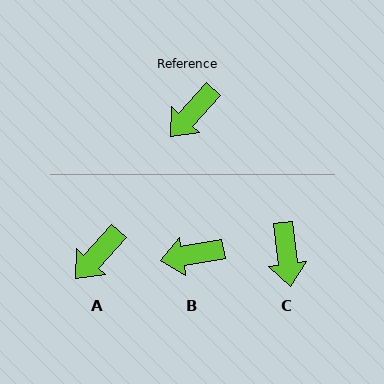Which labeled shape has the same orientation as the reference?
A.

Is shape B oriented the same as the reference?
No, it is off by about 38 degrees.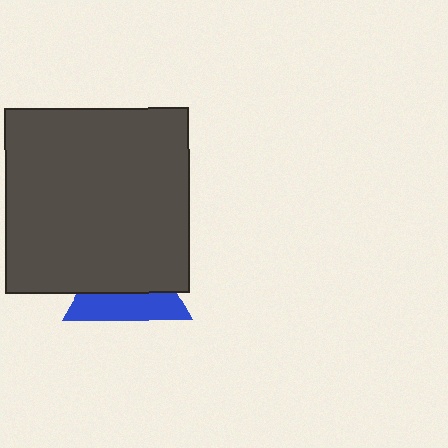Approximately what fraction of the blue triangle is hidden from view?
Roughly 60% of the blue triangle is hidden behind the dark gray square.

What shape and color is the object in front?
The object in front is a dark gray square.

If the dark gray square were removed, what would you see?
You would see the complete blue triangle.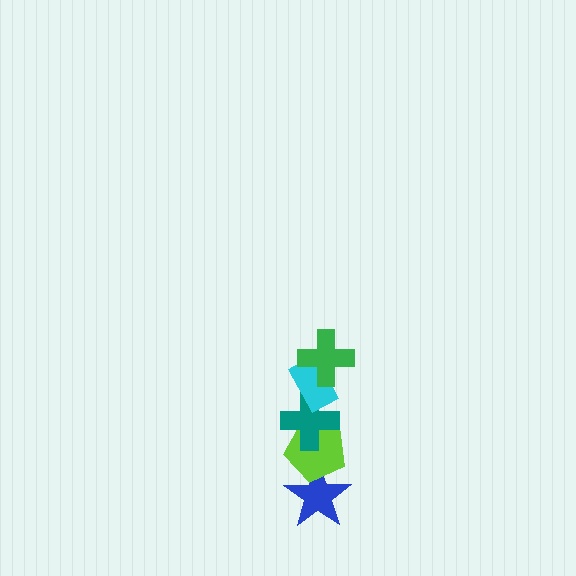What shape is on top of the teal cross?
The cyan rectangle is on top of the teal cross.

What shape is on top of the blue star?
The lime pentagon is on top of the blue star.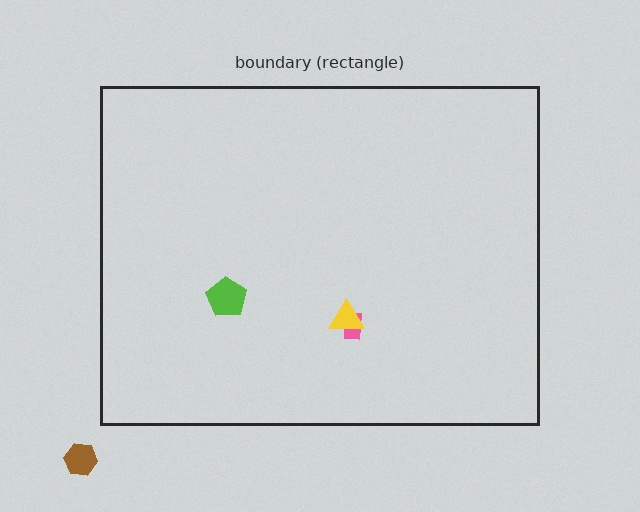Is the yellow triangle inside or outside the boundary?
Inside.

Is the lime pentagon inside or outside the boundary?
Inside.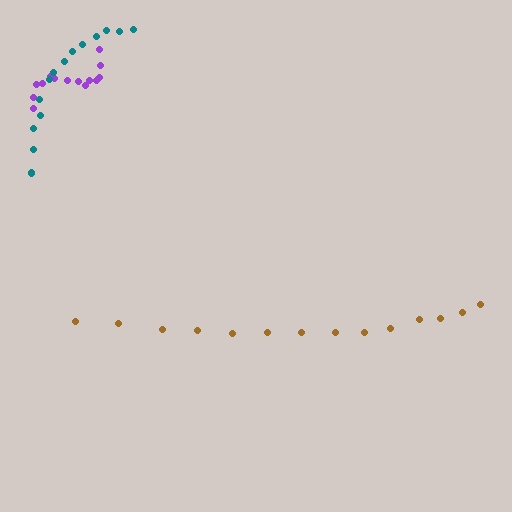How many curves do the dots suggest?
There are 3 distinct paths.